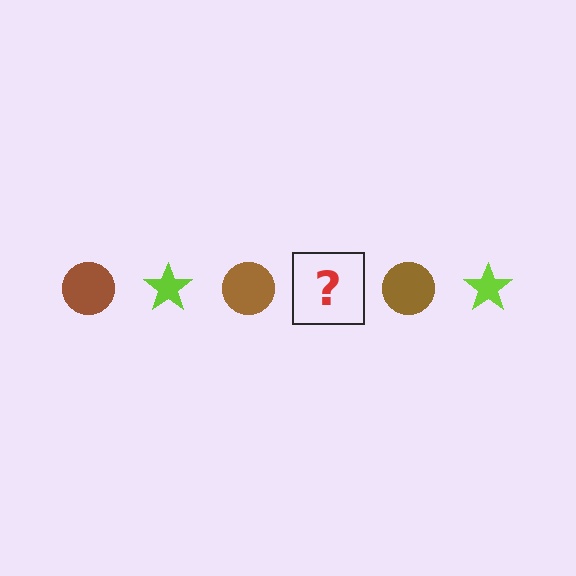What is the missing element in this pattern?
The missing element is a lime star.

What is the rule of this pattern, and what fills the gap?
The rule is that the pattern alternates between brown circle and lime star. The gap should be filled with a lime star.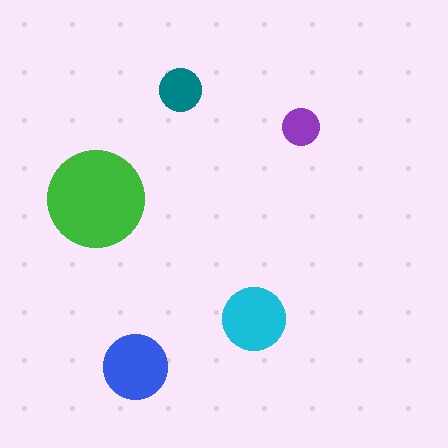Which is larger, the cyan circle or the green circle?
The green one.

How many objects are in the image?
There are 5 objects in the image.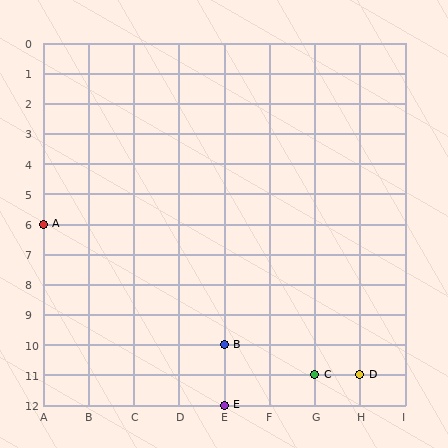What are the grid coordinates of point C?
Point C is at grid coordinates (G, 11).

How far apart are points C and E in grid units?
Points C and E are 2 columns and 1 row apart (about 2.2 grid units diagonally).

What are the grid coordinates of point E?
Point E is at grid coordinates (E, 12).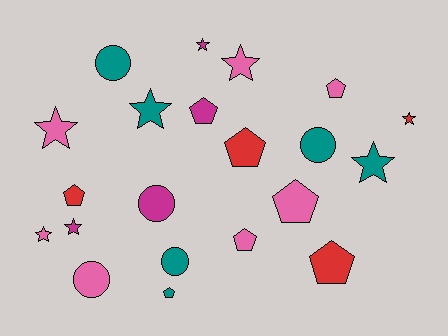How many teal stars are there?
There are 2 teal stars.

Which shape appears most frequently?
Pentagon, with 8 objects.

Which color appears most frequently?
Pink, with 7 objects.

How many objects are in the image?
There are 21 objects.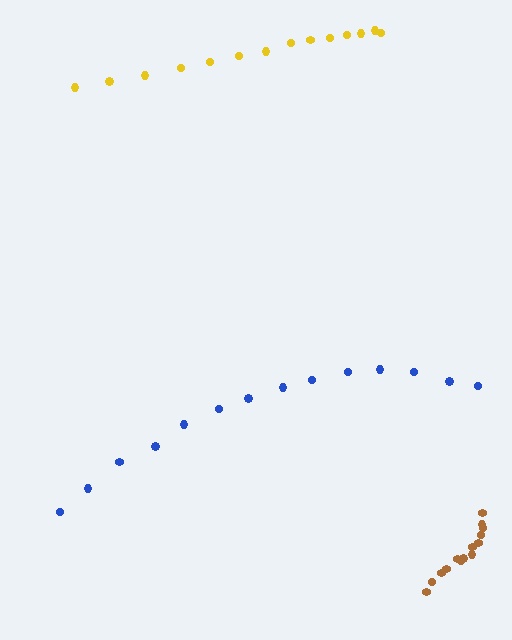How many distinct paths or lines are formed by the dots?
There are 3 distinct paths.